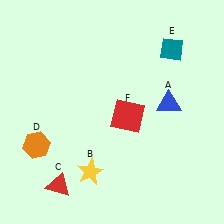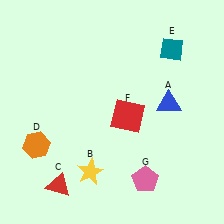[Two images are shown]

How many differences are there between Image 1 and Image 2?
There is 1 difference between the two images.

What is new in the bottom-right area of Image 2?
A pink pentagon (G) was added in the bottom-right area of Image 2.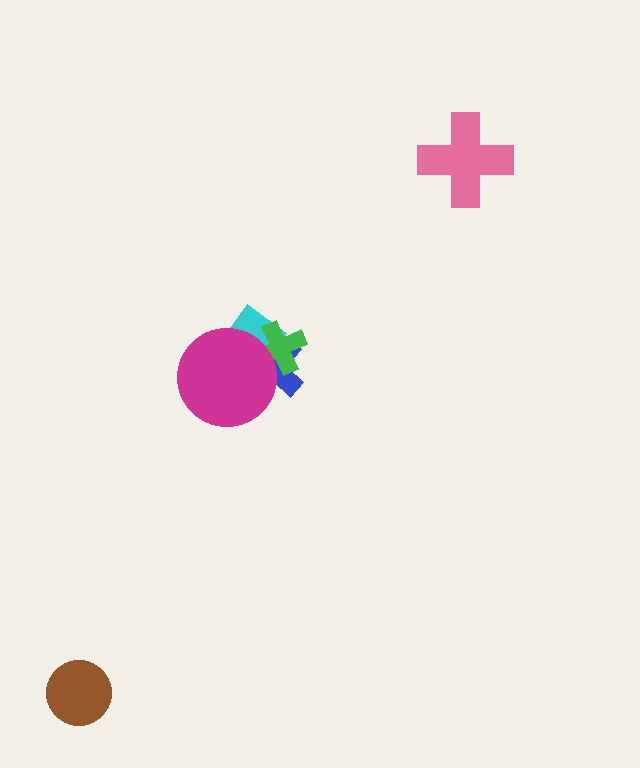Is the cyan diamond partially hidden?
Yes, it is partially covered by another shape.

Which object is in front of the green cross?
The magenta circle is in front of the green cross.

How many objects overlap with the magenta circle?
3 objects overlap with the magenta circle.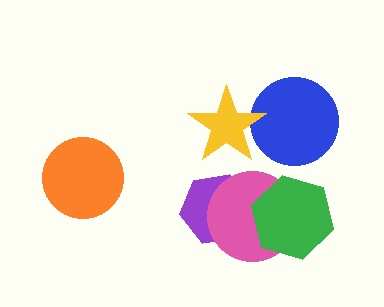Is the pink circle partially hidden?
Yes, it is partially covered by another shape.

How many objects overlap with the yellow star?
1 object overlaps with the yellow star.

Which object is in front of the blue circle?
The yellow star is in front of the blue circle.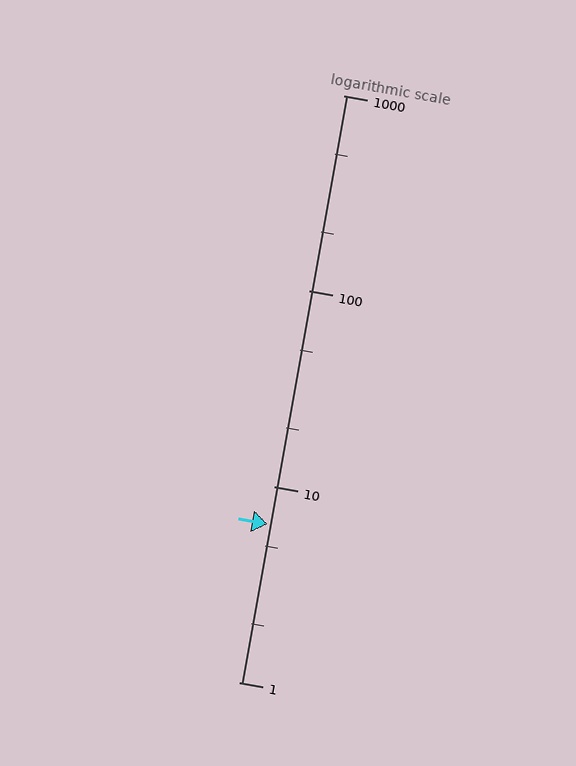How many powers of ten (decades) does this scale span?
The scale spans 3 decades, from 1 to 1000.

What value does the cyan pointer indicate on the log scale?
The pointer indicates approximately 6.4.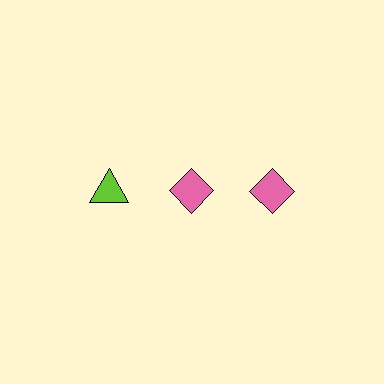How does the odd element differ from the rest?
It differs in both color (lime instead of pink) and shape (triangle instead of diamond).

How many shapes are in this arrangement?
There are 3 shapes arranged in a grid pattern.